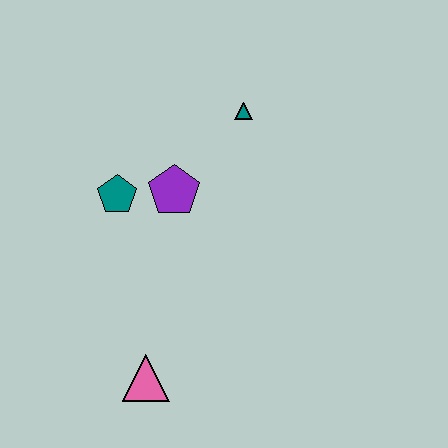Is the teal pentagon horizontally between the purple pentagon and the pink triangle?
No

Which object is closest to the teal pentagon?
The purple pentagon is closest to the teal pentagon.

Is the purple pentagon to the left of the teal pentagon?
No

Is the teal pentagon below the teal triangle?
Yes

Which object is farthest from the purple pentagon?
The pink triangle is farthest from the purple pentagon.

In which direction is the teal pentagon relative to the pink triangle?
The teal pentagon is above the pink triangle.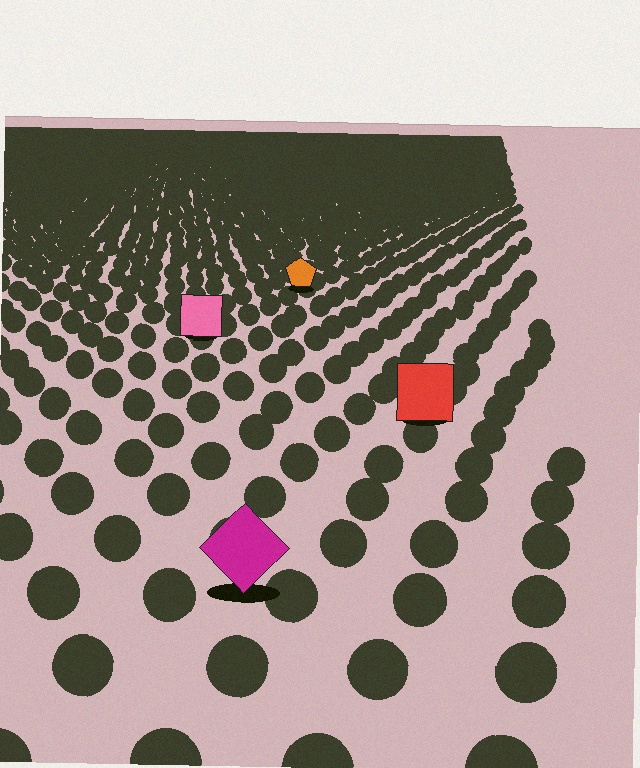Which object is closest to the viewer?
The magenta diamond is closest. The texture marks near it are larger and more spread out.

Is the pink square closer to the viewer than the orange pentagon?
Yes. The pink square is closer — you can tell from the texture gradient: the ground texture is coarser near it.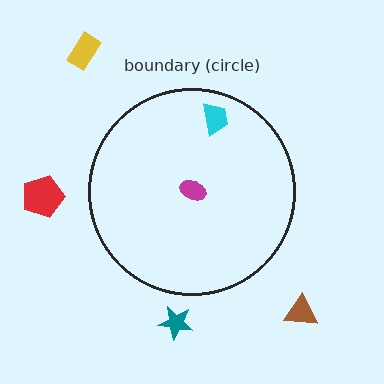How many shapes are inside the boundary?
2 inside, 4 outside.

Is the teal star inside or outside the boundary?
Outside.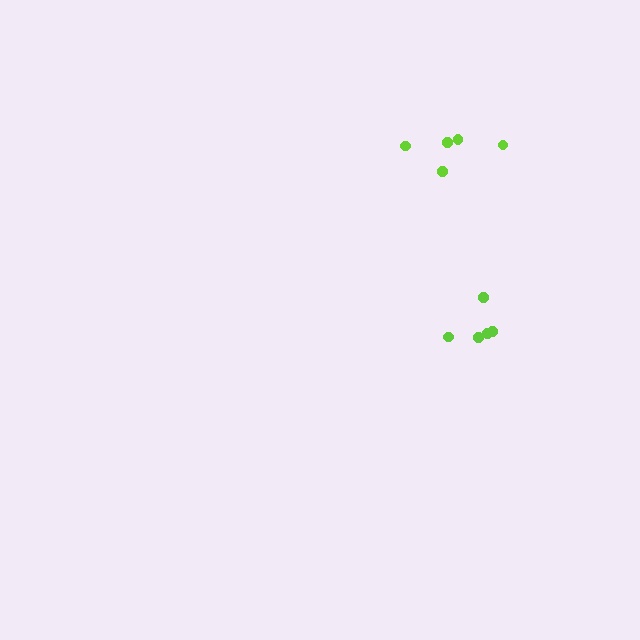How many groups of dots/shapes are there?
There are 2 groups.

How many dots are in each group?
Group 1: 5 dots, Group 2: 5 dots (10 total).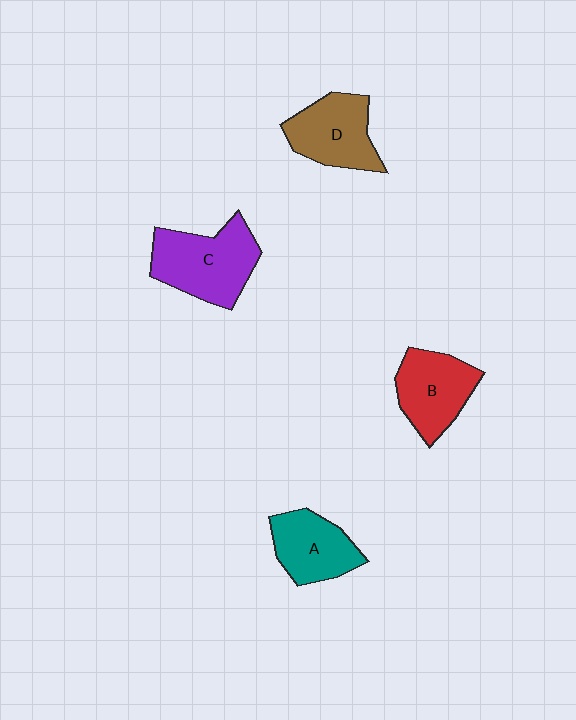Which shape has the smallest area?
Shape A (teal).